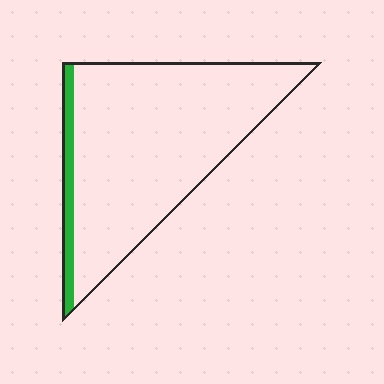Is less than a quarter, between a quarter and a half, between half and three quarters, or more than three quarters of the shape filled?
Less than a quarter.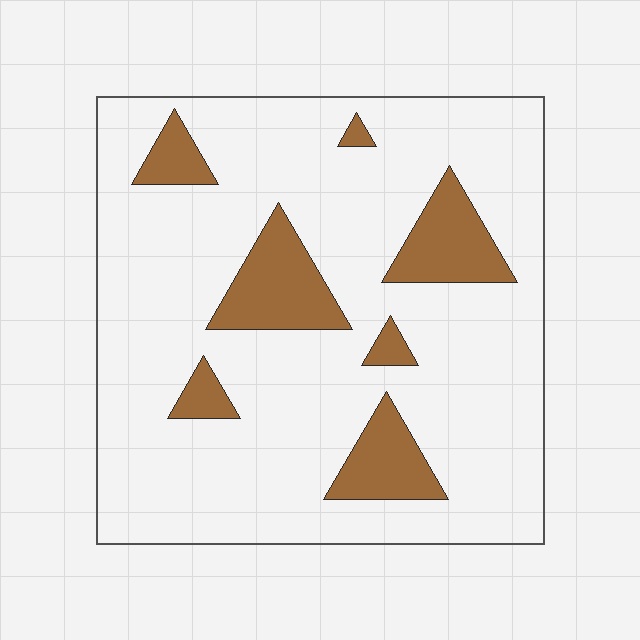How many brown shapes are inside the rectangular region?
7.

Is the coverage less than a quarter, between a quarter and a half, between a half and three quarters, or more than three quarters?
Less than a quarter.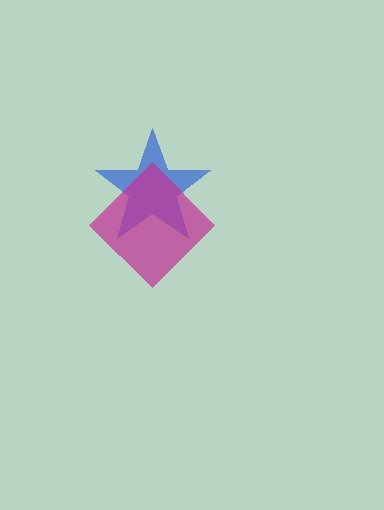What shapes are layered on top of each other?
The layered shapes are: a blue star, a magenta diamond.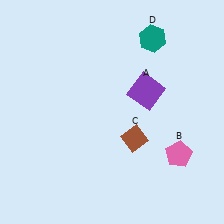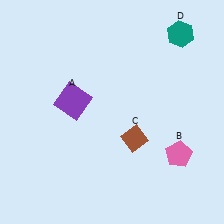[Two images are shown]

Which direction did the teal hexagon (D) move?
The teal hexagon (D) moved right.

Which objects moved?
The objects that moved are: the purple square (A), the teal hexagon (D).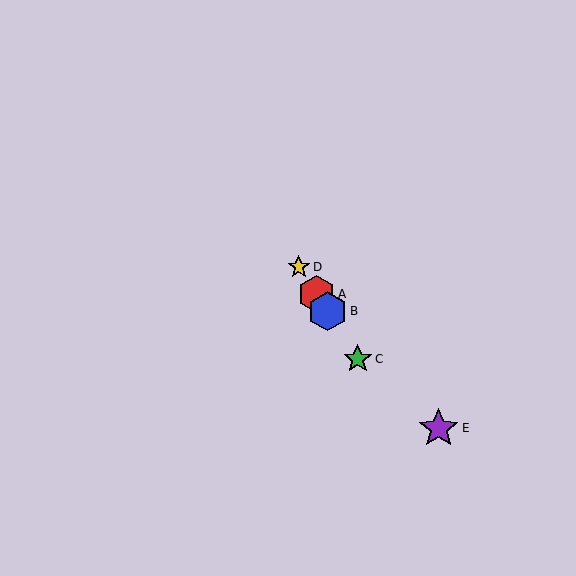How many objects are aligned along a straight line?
4 objects (A, B, C, D) are aligned along a straight line.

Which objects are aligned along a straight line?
Objects A, B, C, D are aligned along a straight line.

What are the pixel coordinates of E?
Object E is at (439, 428).